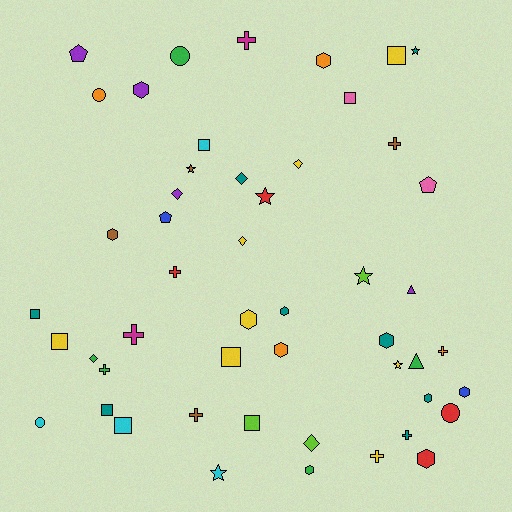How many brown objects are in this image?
There are 4 brown objects.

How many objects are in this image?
There are 50 objects.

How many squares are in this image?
There are 9 squares.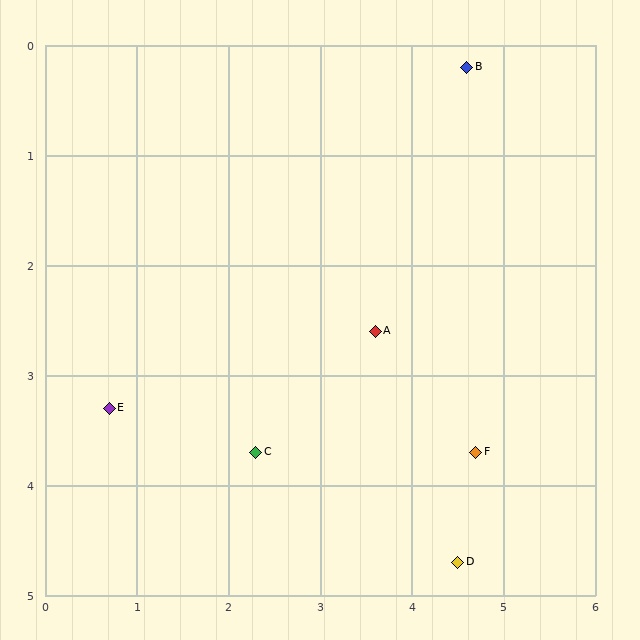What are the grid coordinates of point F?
Point F is at approximately (4.7, 3.7).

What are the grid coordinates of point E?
Point E is at approximately (0.7, 3.3).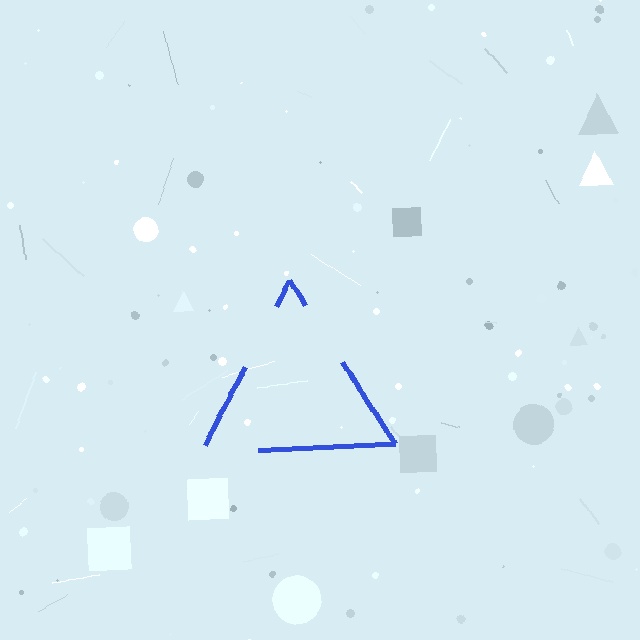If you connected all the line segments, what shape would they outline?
They would outline a triangle.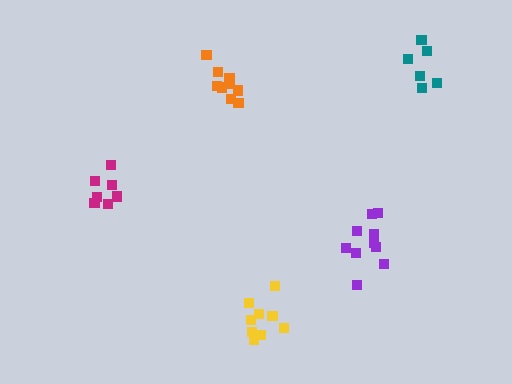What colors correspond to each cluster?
The clusters are colored: orange, yellow, teal, purple, magenta.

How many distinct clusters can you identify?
There are 5 distinct clusters.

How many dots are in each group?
Group 1: 9 dots, Group 2: 9 dots, Group 3: 6 dots, Group 4: 10 dots, Group 5: 7 dots (41 total).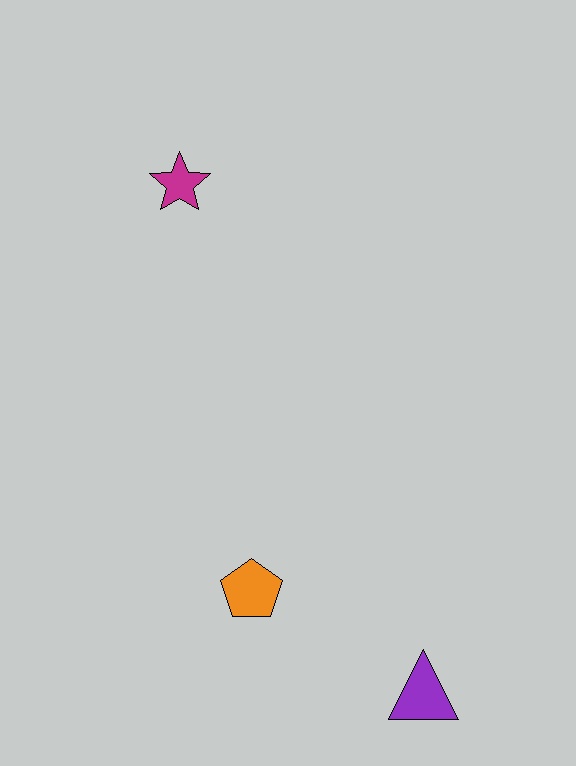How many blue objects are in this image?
There are no blue objects.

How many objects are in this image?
There are 3 objects.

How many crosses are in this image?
There are no crosses.